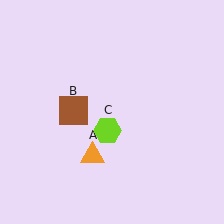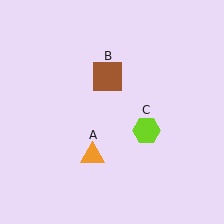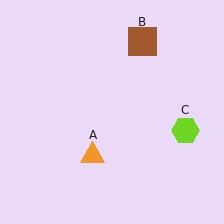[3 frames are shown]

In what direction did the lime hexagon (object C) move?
The lime hexagon (object C) moved right.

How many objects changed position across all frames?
2 objects changed position: brown square (object B), lime hexagon (object C).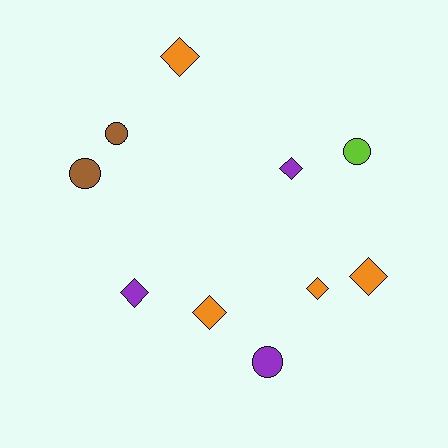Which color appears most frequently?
Orange, with 4 objects.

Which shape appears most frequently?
Diamond, with 6 objects.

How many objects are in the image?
There are 10 objects.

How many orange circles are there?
There are no orange circles.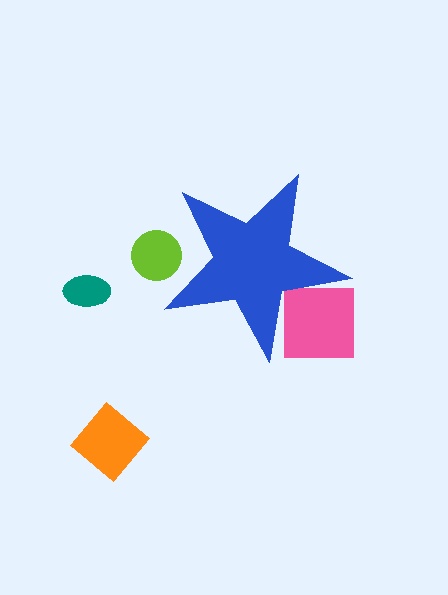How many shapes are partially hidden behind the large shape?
2 shapes are partially hidden.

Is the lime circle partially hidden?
Yes, the lime circle is partially hidden behind the blue star.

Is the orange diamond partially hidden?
No, the orange diamond is fully visible.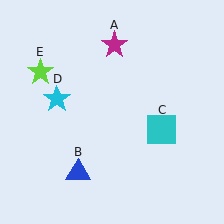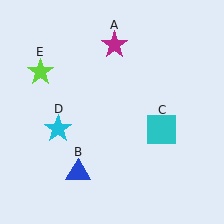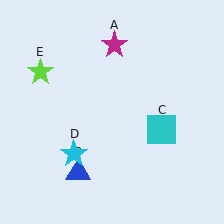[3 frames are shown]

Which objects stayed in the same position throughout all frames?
Magenta star (object A) and blue triangle (object B) and cyan square (object C) and lime star (object E) remained stationary.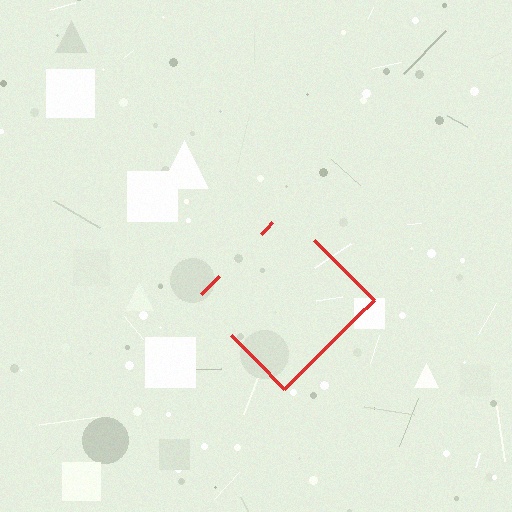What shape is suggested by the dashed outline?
The dashed outline suggests a diamond.